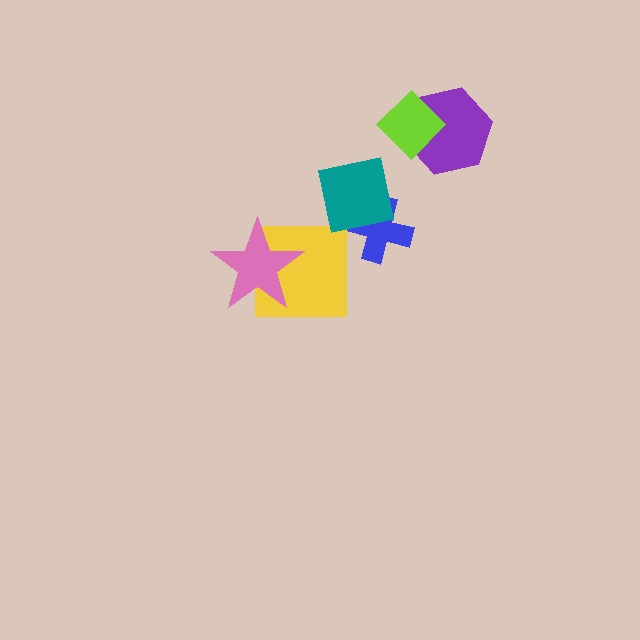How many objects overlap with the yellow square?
1 object overlaps with the yellow square.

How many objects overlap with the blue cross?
1 object overlaps with the blue cross.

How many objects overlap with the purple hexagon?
1 object overlaps with the purple hexagon.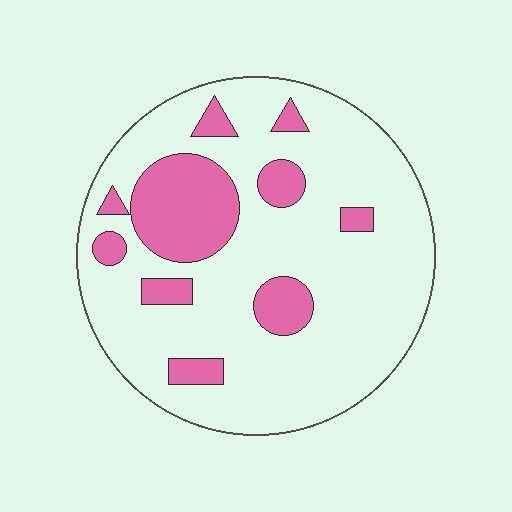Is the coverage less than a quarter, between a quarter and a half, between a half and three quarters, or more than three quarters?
Less than a quarter.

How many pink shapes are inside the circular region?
10.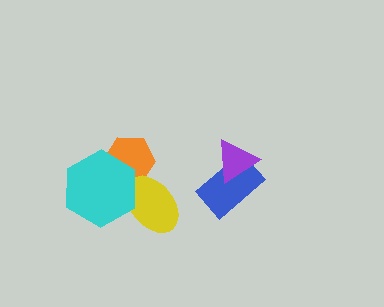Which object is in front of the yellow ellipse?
The cyan hexagon is in front of the yellow ellipse.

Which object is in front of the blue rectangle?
The purple triangle is in front of the blue rectangle.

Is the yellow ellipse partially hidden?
Yes, it is partially covered by another shape.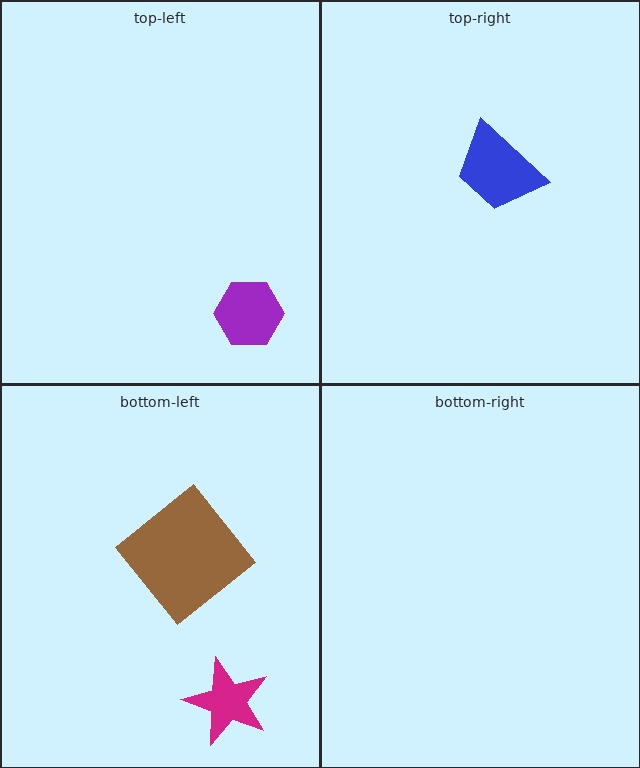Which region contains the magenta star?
The bottom-left region.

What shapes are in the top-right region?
The blue trapezoid.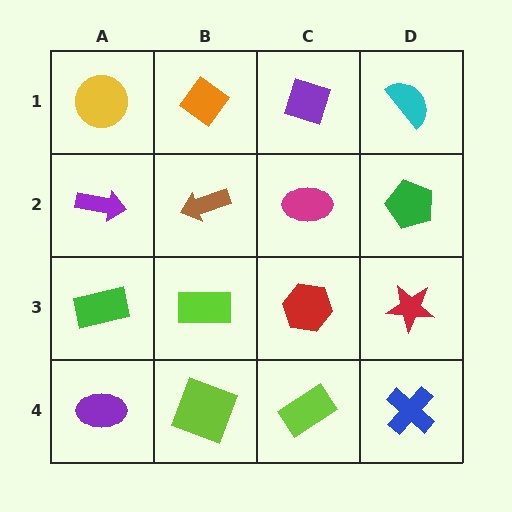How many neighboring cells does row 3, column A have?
3.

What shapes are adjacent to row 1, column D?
A green pentagon (row 2, column D), a purple diamond (row 1, column C).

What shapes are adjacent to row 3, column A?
A purple arrow (row 2, column A), a purple ellipse (row 4, column A), a lime rectangle (row 3, column B).